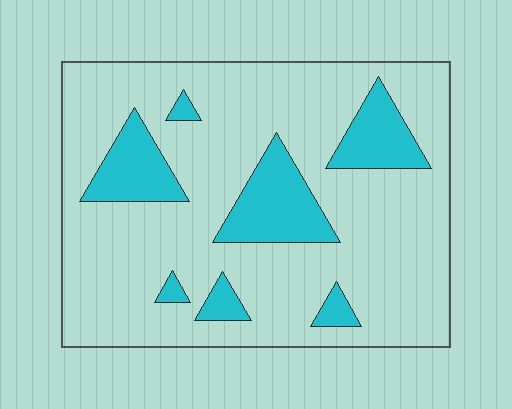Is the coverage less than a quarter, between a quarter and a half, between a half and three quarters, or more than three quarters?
Less than a quarter.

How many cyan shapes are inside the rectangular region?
7.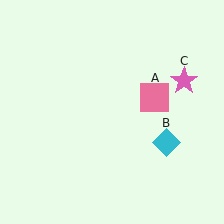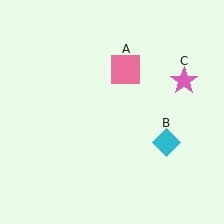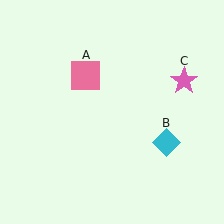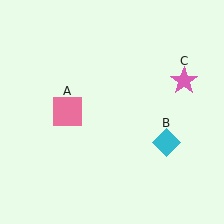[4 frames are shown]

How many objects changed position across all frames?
1 object changed position: pink square (object A).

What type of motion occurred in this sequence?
The pink square (object A) rotated counterclockwise around the center of the scene.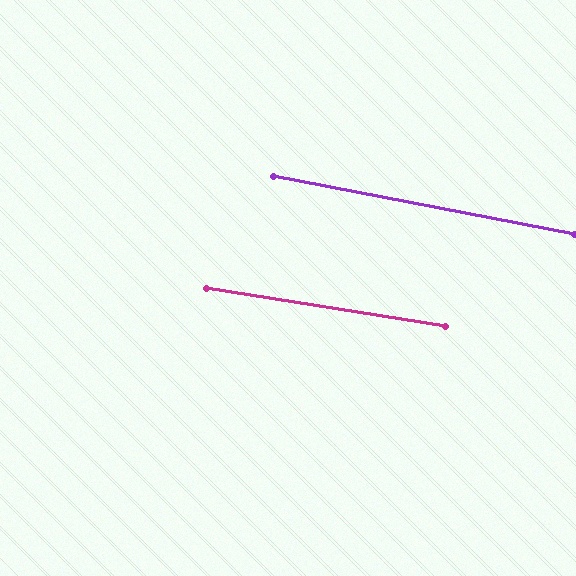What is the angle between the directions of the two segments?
Approximately 2 degrees.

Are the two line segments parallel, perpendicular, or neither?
Parallel — their directions differ by only 2.0°.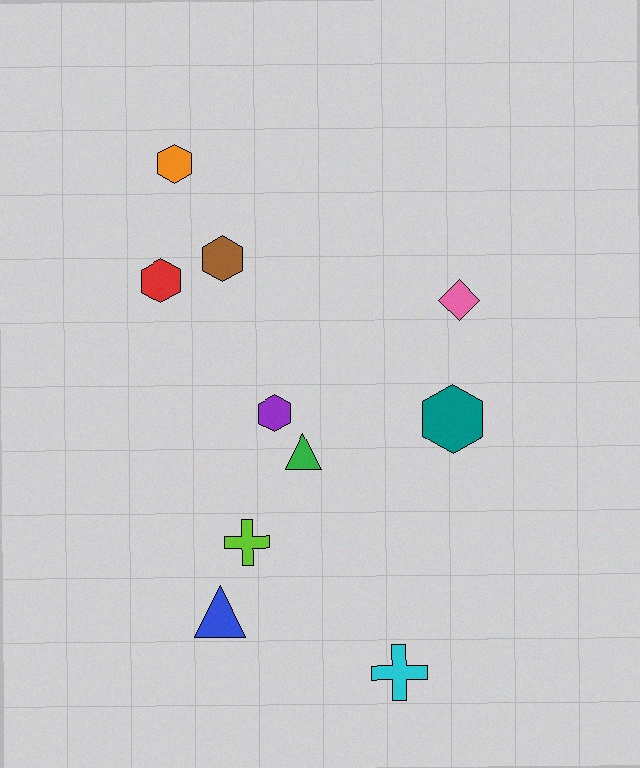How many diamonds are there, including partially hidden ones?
There is 1 diamond.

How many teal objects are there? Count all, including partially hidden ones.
There is 1 teal object.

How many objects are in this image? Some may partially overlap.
There are 10 objects.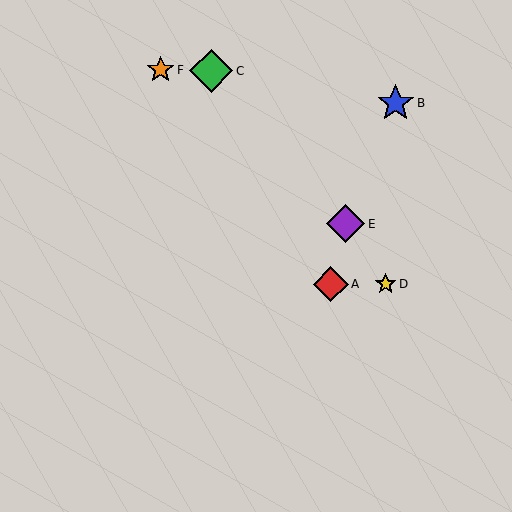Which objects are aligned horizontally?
Objects A, D are aligned horizontally.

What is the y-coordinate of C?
Object C is at y≈71.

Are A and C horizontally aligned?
No, A is at y≈284 and C is at y≈71.